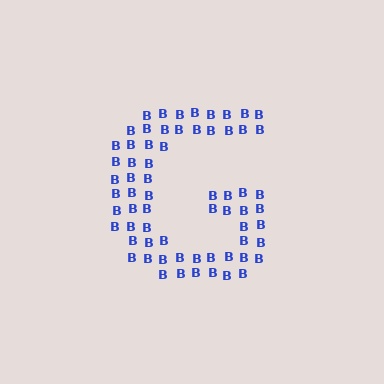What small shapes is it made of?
It is made of small letter B's.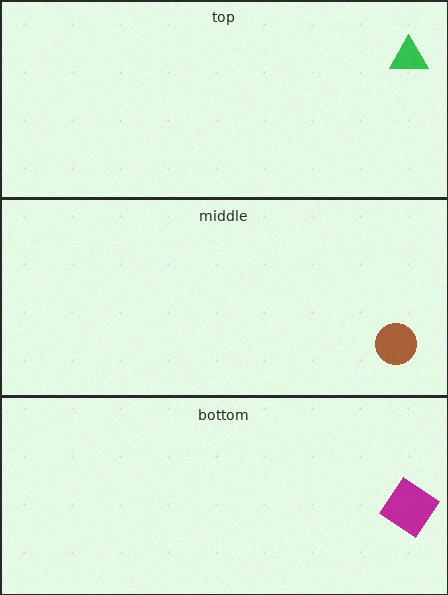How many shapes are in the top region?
1.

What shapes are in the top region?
The green triangle.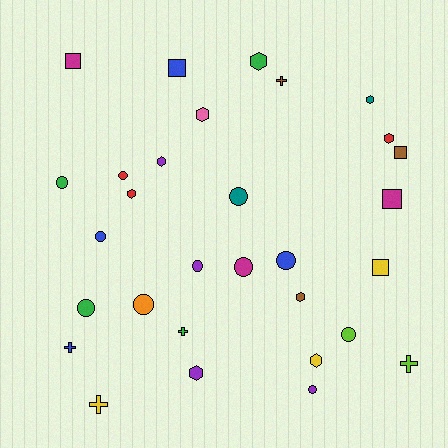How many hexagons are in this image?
There are 9 hexagons.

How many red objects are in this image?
There are 3 red objects.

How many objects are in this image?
There are 30 objects.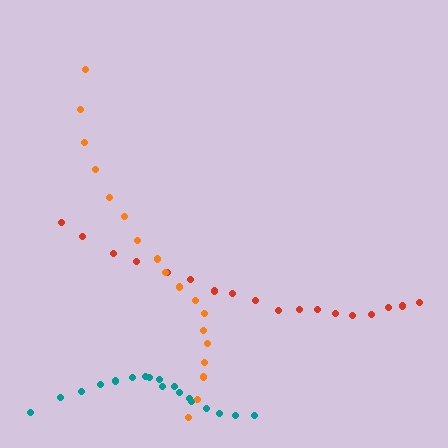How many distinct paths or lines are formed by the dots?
There are 3 distinct paths.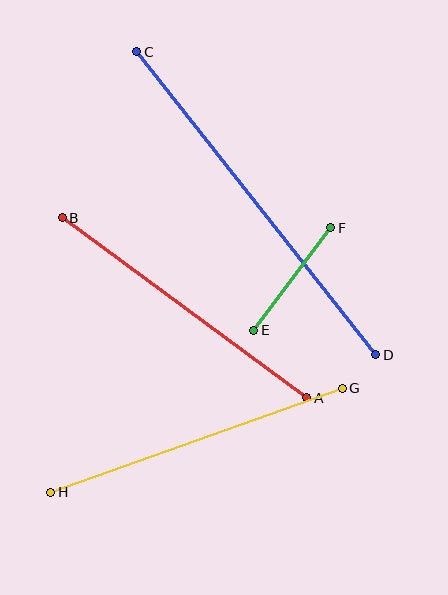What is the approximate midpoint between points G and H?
The midpoint is at approximately (197, 440) pixels.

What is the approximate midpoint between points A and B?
The midpoint is at approximately (184, 308) pixels.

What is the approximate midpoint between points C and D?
The midpoint is at approximately (256, 203) pixels.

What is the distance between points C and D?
The distance is approximately 386 pixels.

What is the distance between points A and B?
The distance is approximately 303 pixels.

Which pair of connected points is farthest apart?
Points C and D are farthest apart.